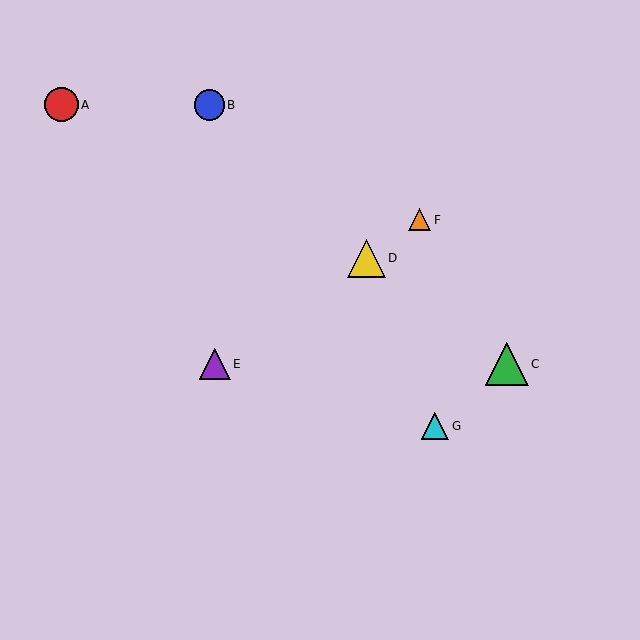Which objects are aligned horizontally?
Objects C, E are aligned horizontally.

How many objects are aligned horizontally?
2 objects (C, E) are aligned horizontally.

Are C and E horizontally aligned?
Yes, both are at y≈364.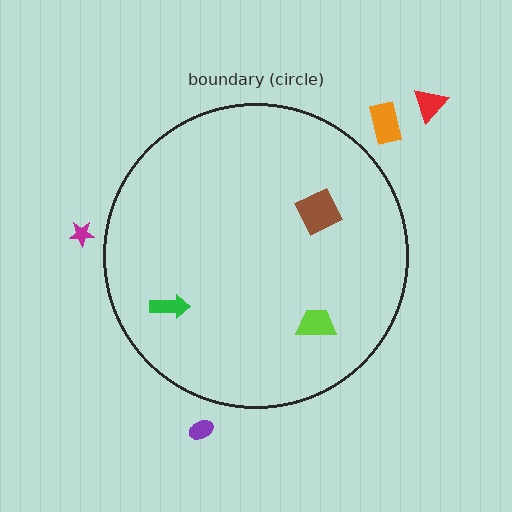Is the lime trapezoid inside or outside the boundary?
Inside.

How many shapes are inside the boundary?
3 inside, 4 outside.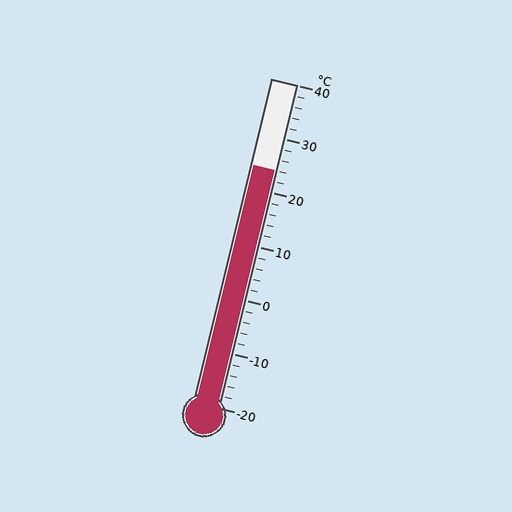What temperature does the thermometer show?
The thermometer shows approximately 24°C.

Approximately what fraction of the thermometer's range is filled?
The thermometer is filled to approximately 75% of its range.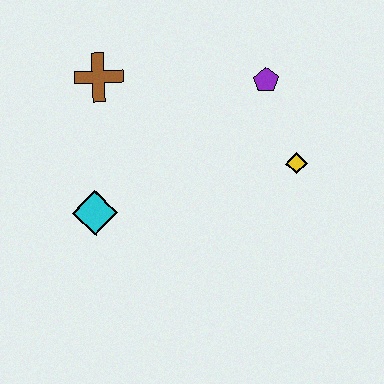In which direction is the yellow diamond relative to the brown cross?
The yellow diamond is to the right of the brown cross.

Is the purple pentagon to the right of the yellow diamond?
No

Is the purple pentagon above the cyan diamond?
Yes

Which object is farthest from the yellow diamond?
The brown cross is farthest from the yellow diamond.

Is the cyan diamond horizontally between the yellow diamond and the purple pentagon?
No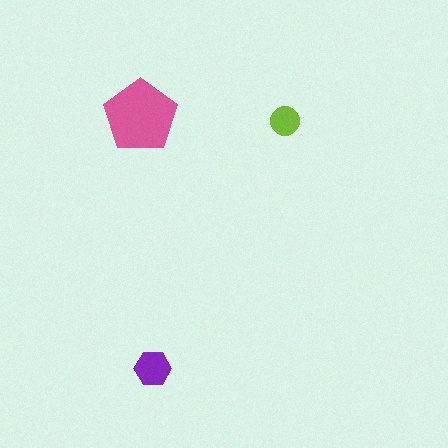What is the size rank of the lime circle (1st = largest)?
3rd.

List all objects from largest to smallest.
The pink pentagon, the purple hexagon, the lime circle.